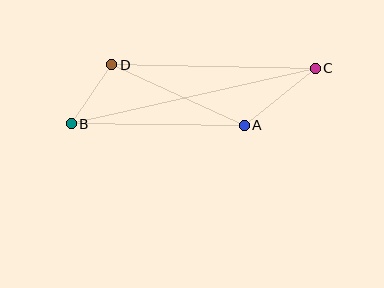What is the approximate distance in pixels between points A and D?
The distance between A and D is approximately 146 pixels.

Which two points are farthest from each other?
Points B and C are farthest from each other.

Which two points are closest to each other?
Points B and D are closest to each other.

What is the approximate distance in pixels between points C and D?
The distance between C and D is approximately 204 pixels.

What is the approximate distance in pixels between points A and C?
The distance between A and C is approximately 91 pixels.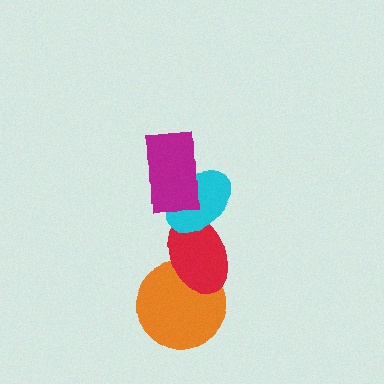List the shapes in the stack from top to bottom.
From top to bottom: the magenta rectangle, the cyan ellipse, the red ellipse, the orange circle.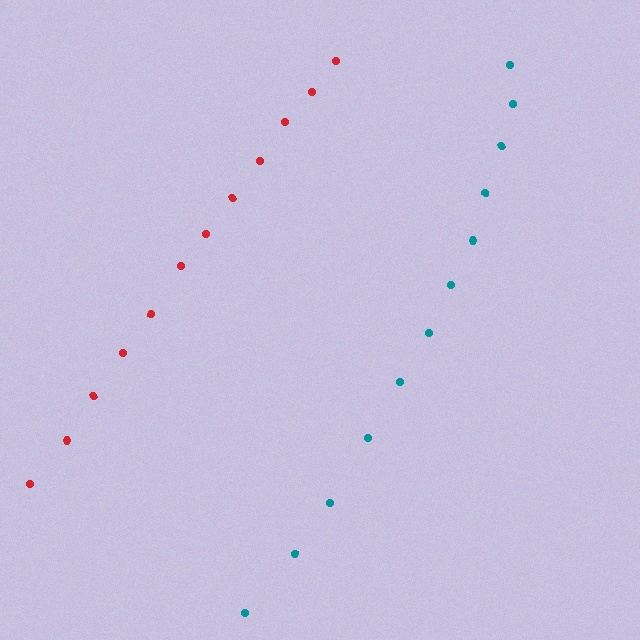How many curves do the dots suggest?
There are 2 distinct paths.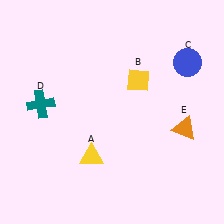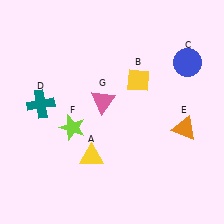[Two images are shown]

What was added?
A lime star (F), a pink triangle (G) were added in Image 2.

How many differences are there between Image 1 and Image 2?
There are 2 differences between the two images.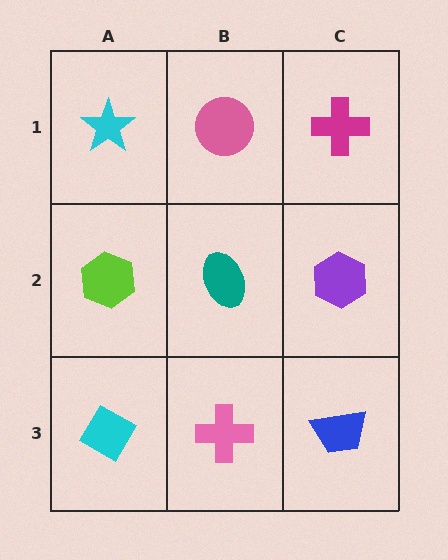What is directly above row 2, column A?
A cyan star.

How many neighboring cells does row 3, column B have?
3.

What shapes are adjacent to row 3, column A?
A lime hexagon (row 2, column A), a pink cross (row 3, column B).